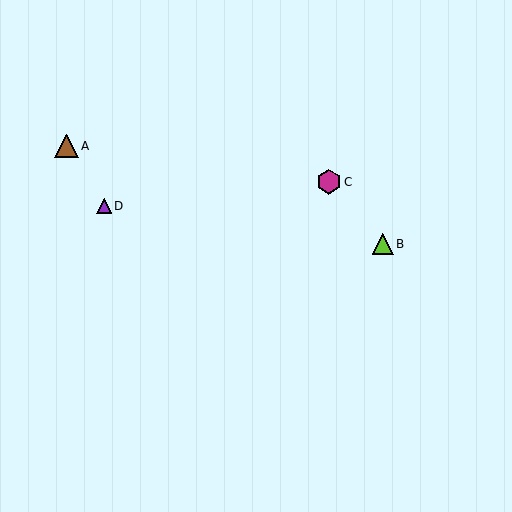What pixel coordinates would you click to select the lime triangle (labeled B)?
Click at (383, 244) to select the lime triangle B.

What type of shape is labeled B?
Shape B is a lime triangle.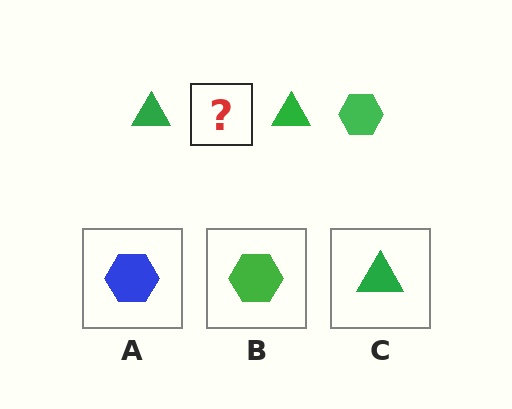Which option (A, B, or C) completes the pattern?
B.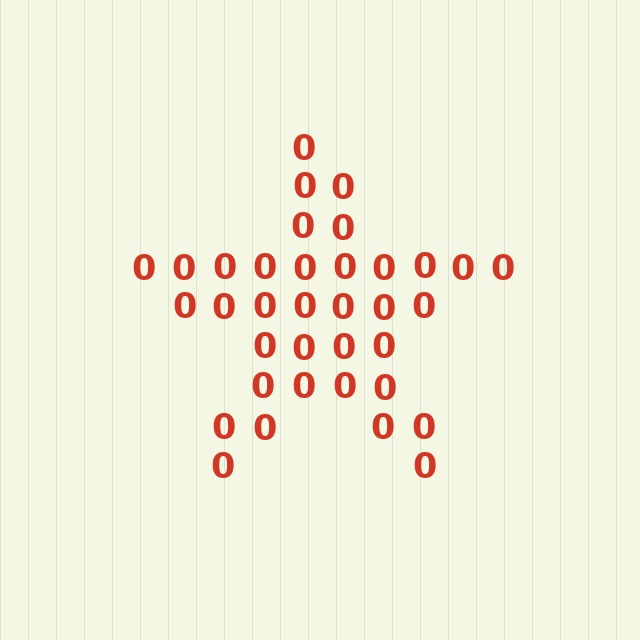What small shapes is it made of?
It is made of small digit 0's.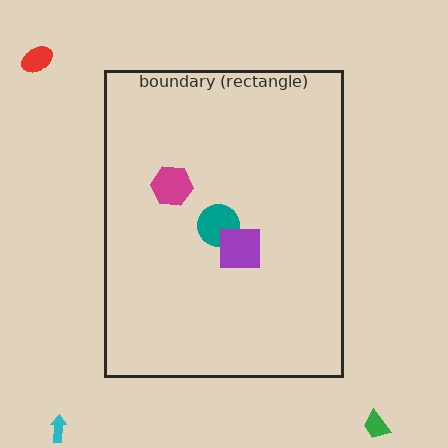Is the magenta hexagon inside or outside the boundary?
Inside.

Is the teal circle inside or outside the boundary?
Inside.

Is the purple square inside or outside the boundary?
Inside.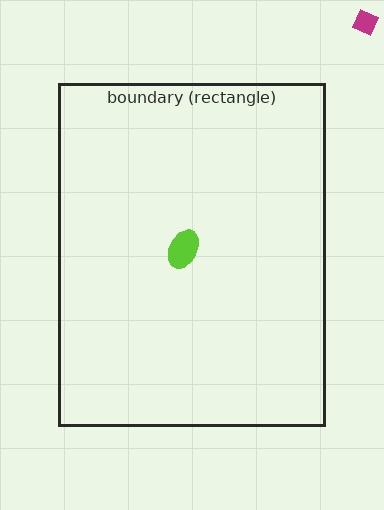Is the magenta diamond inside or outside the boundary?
Outside.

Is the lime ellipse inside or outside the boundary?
Inside.